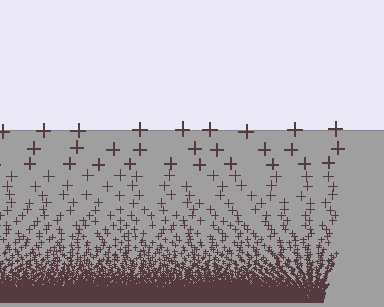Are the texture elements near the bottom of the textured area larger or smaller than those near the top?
Smaller. The gradient is inverted — elements near the bottom are smaller and denser.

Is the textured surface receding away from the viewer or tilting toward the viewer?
The surface appears to tilt toward the viewer. Texture elements get larger and sparser toward the top.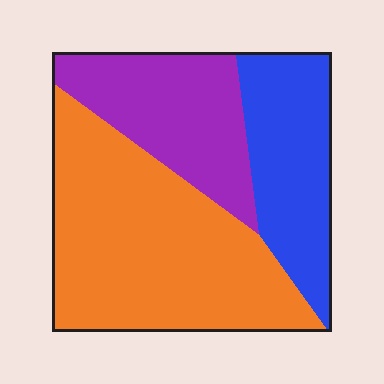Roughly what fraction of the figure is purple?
Purple takes up about one quarter (1/4) of the figure.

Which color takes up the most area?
Orange, at roughly 50%.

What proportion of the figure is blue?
Blue covers around 25% of the figure.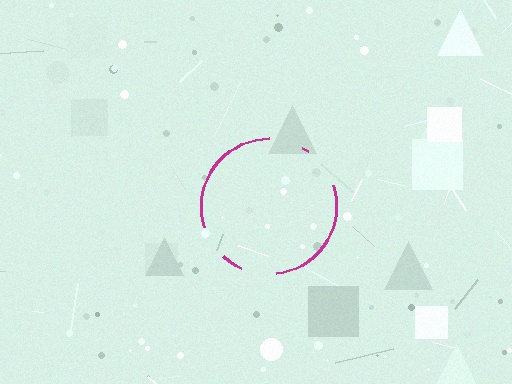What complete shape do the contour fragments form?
The contour fragments form a circle.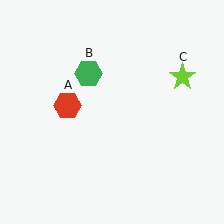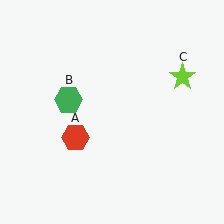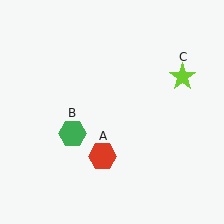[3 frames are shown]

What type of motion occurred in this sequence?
The red hexagon (object A), green hexagon (object B) rotated counterclockwise around the center of the scene.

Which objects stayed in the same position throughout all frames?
Lime star (object C) remained stationary.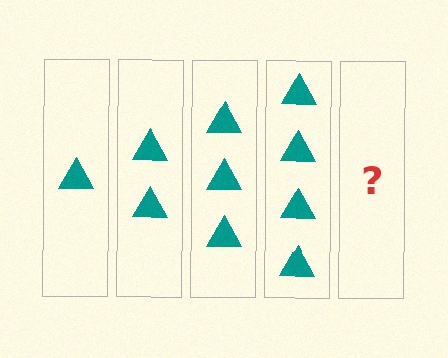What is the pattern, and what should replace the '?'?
The pattern is that each step adds one more triangle. The '?' should be 5 triangles.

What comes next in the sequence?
The next element should be 5 triangles.